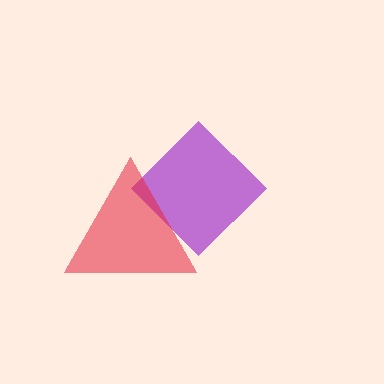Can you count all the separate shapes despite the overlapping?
Yes, there are 2 separate shapes.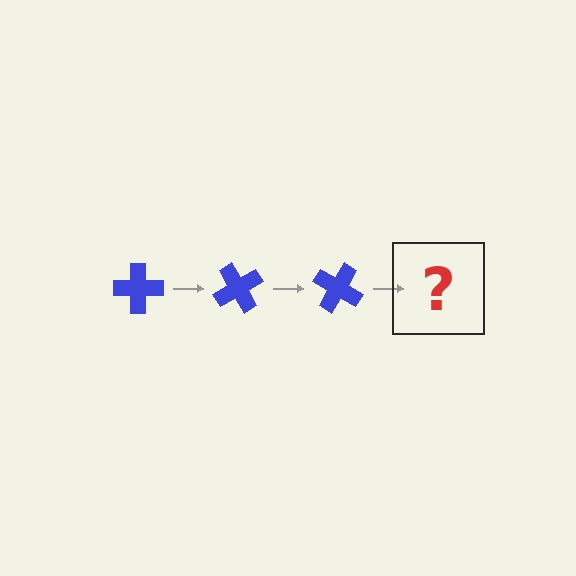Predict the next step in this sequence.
The next step is a blue cross rotated 180 degrees.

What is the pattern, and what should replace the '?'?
The pattern is that the cross rotates 60 degrees each step. The '?' should be a blue cross rotated 180 degrees.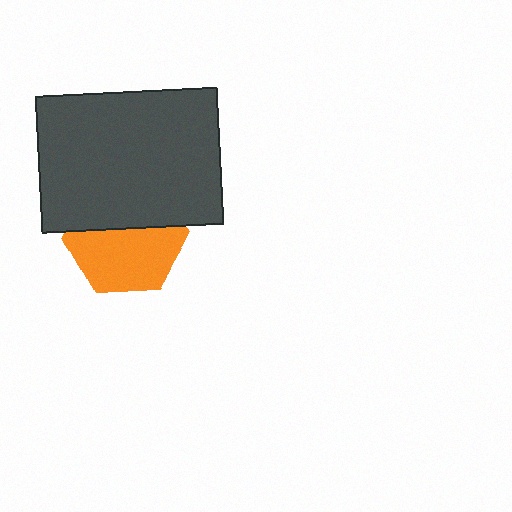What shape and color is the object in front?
The object in front is a dark gray rectangle.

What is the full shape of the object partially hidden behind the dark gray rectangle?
The partially hidden object is an orange hexagon.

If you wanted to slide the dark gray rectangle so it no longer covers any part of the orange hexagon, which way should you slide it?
Slide it up — that is the most direct way to separate the two shapes.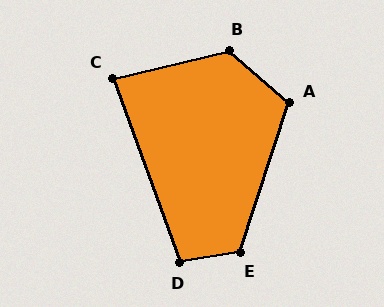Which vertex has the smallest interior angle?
C, at approximately 83 degrees.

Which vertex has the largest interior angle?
B, at approximately 126 degrees.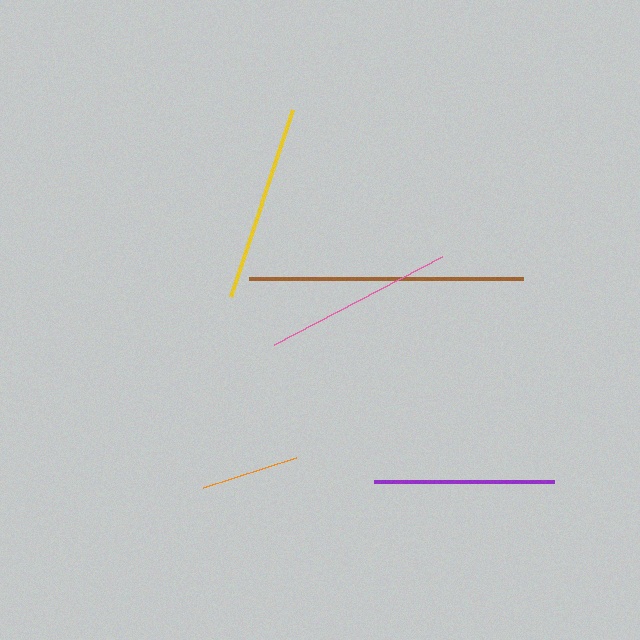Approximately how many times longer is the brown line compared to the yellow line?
The brown line is approximately 1.4 times the length of the yellow line.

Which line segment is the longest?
The brown line is the longest at approximately 274 pixels.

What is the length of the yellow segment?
The yellow segment is approximately 198 pixels long.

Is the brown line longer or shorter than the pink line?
The brown line is longer than the pink line.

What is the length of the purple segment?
The purple segment is approximately 180 pixels long.